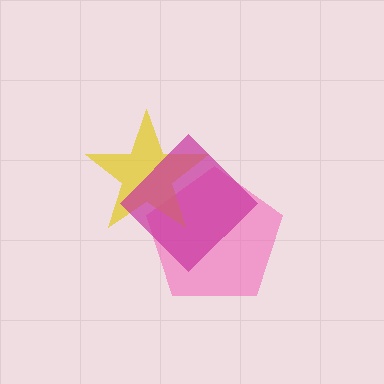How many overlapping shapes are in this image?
There are 3 overlapping shapes in the image.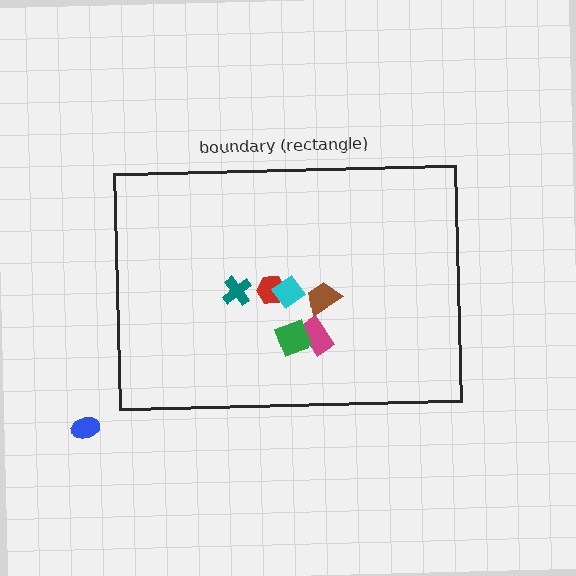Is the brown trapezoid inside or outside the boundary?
Inside.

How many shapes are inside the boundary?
6 inside, 1 outside.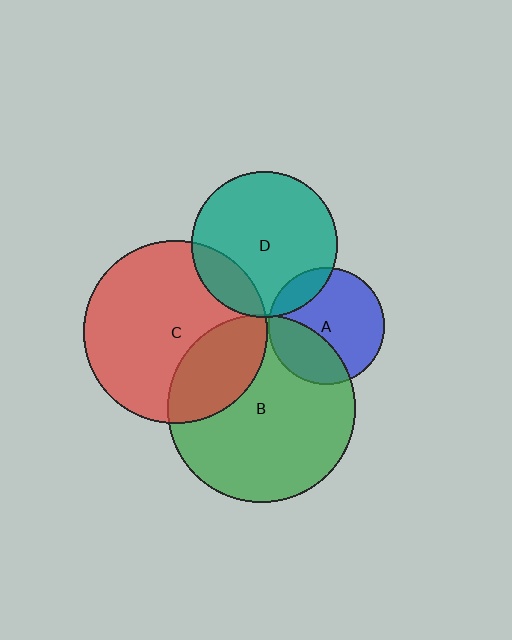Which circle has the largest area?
Circle B (green).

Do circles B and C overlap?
Yes.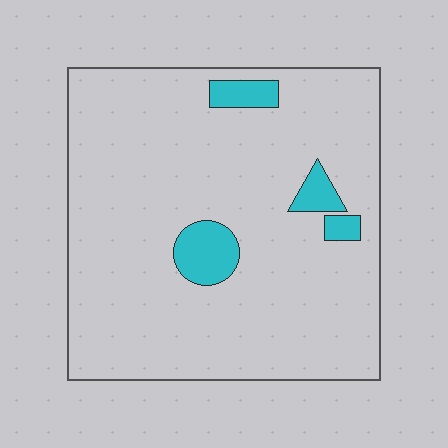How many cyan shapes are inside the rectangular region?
4.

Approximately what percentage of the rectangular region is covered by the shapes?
Approximately 10%.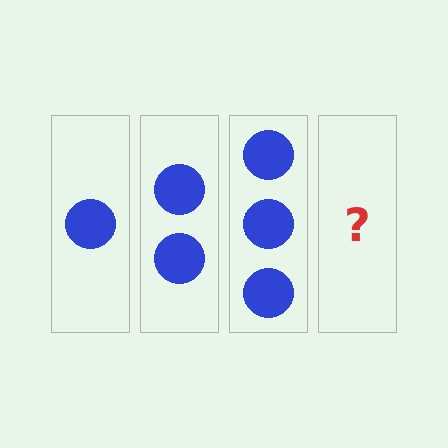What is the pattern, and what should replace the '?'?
The pattern is that each step adds one more circle. The '?' should be 4 circles.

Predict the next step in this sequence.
The next step is 4 circles.